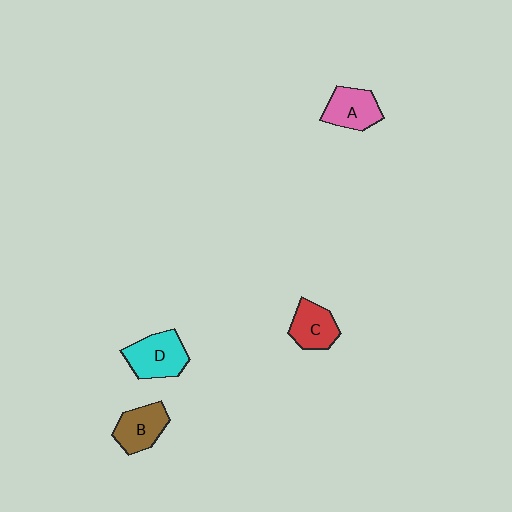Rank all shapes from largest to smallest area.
From largest to smallest: D (cyan), A (pink), B (brown), C (red).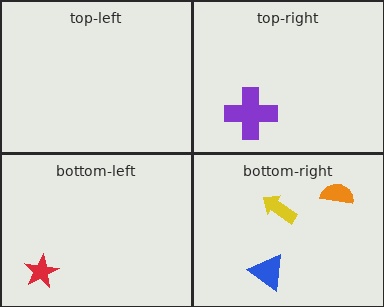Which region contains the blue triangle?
The bottom-right region.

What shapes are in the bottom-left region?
The red star.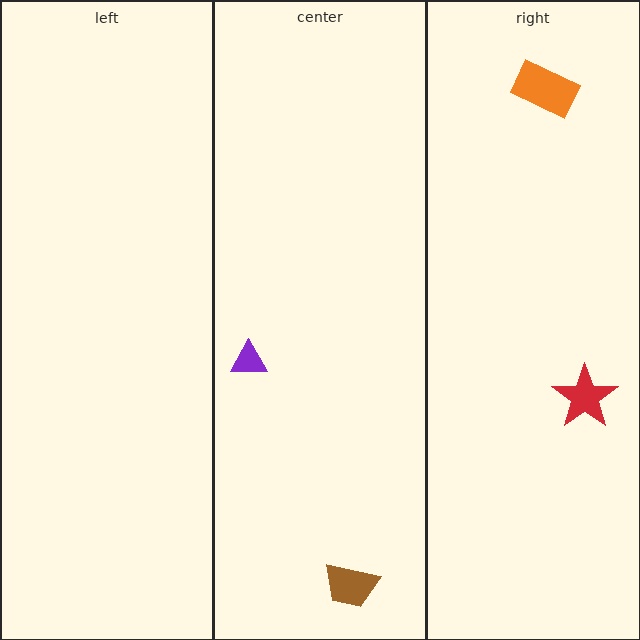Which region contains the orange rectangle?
The right region.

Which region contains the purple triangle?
The center region.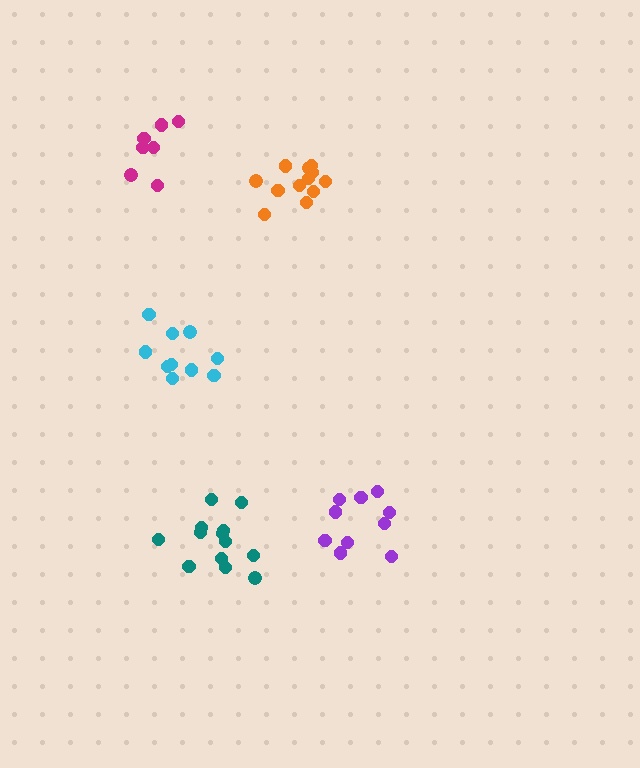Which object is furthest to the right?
The purple cluster is rightmost.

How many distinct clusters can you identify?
There are 5 distinct clusters.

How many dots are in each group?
Group 1: 13 dots, Group 2: 10 dots, Group 3: 7 dots, Group 4: 12 dots, Group 5: 10 dots (52 total).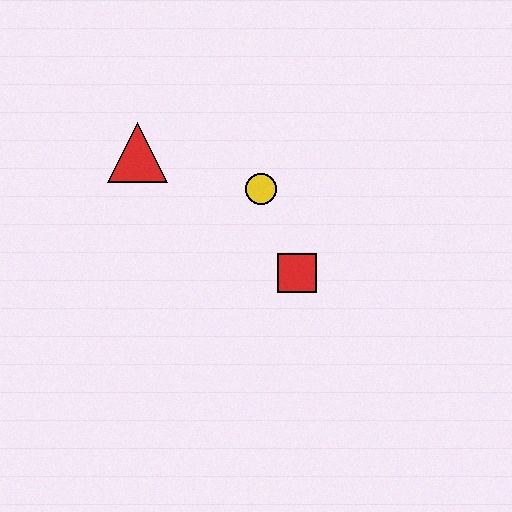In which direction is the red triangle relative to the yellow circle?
The red triangle is to the left of the yellow circle.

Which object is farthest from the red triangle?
The red square is farthest from the red triangle.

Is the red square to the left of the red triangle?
No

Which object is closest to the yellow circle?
The red square is closest to the yellow circle.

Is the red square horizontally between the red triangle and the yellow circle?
No